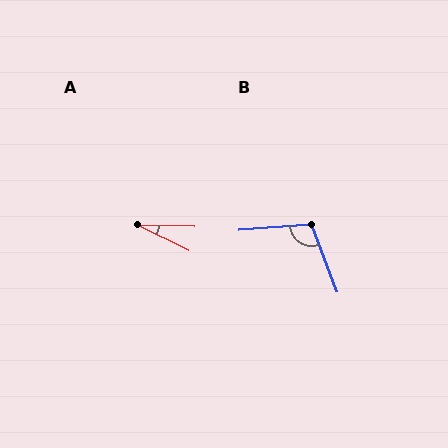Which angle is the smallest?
A, at approximately 25 degrees.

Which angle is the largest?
B, at approximately 106 degrees.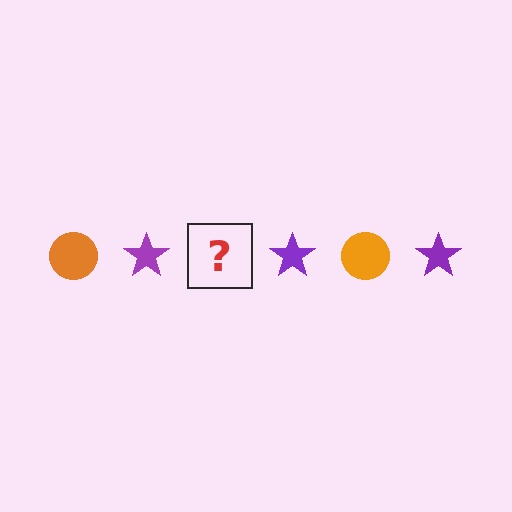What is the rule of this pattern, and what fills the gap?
The rule is that the pattern alternates between orange circle and purple star. The gap should be filled with an orange circle.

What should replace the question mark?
The question mark should be replaced with an orange circle.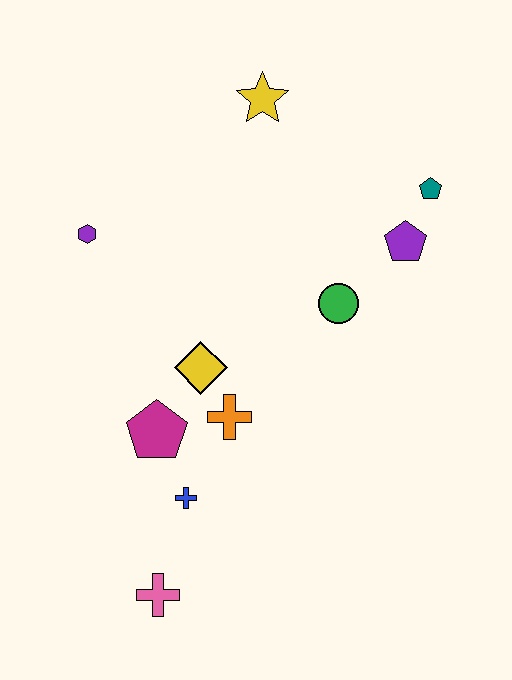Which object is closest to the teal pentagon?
The purple pentagon is closest to the teal pentagon.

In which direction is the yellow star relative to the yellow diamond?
The yellow star is above the yellow diamond.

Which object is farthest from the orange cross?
The yellow star is farthest from the orange cross.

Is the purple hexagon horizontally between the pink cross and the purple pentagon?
No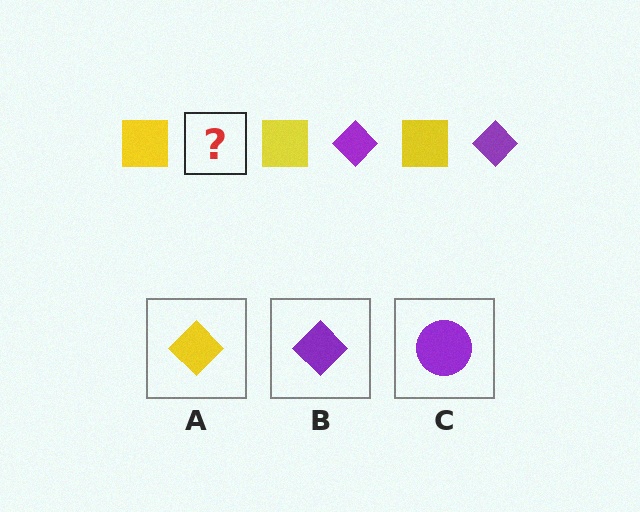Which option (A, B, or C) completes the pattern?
B.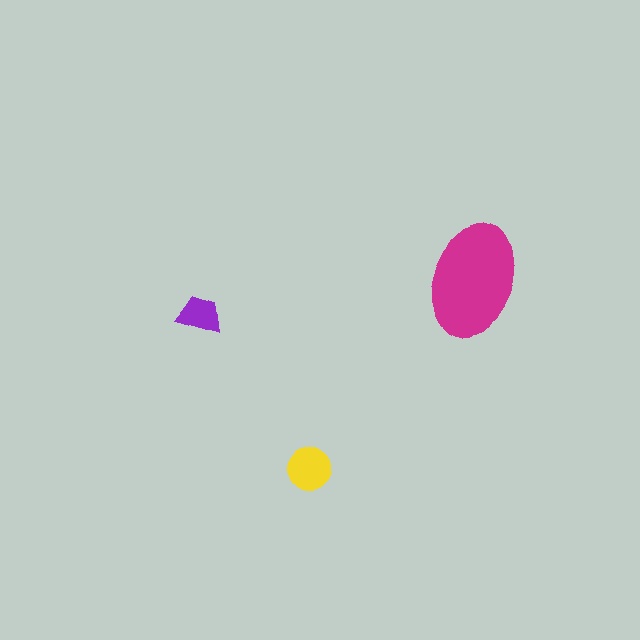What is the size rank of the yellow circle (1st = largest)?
2nd.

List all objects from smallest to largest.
The purple trapezoid, the yellow circle, the magenta ellipse.